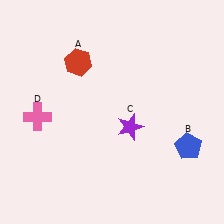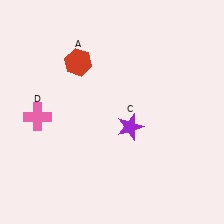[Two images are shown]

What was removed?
The blue pentagon (B) was removed in Image 2.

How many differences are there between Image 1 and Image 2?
There is 1 difference between the two images.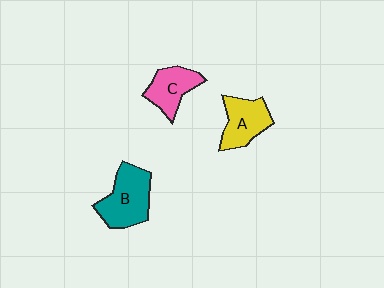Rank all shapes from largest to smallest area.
From largest to smallest: B (teal), A (yellow), C (pink).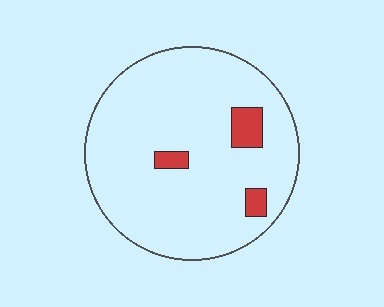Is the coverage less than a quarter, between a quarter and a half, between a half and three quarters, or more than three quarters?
Less than a quarter.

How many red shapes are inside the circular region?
3.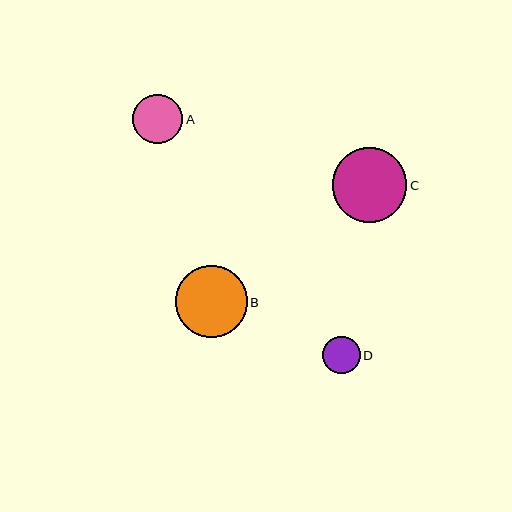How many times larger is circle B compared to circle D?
Circle B is approximately 1.9 times the size of circle D.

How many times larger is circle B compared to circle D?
Circle B is approximately 1.9 times the size of circle D.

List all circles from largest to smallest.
From largest to smallest: C, B, A, D.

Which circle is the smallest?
Circle D is the smallest with a size of approximately 37 pixels.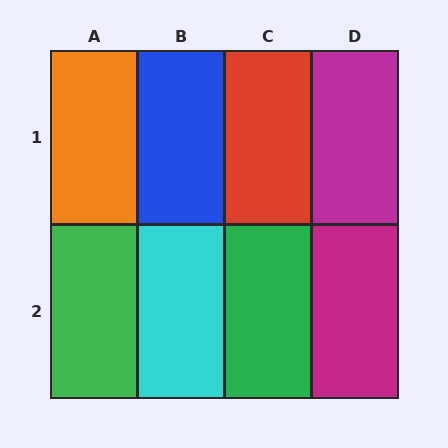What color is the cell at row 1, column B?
Blue.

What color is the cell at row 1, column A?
Orange.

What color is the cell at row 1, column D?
Magenta.